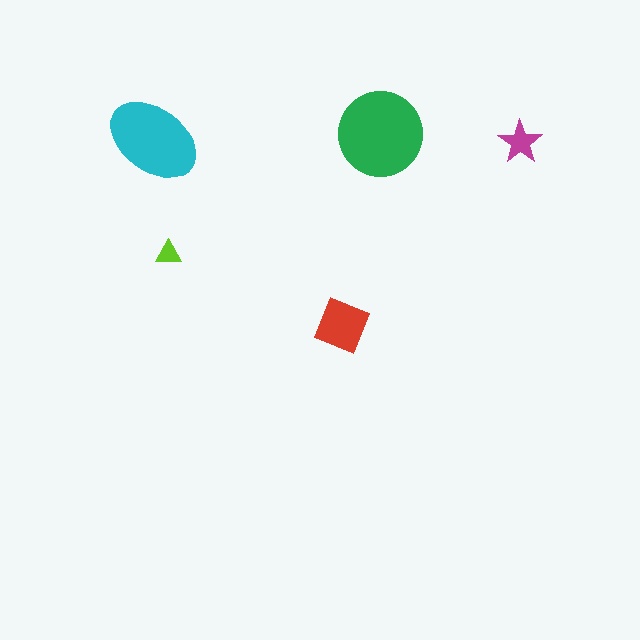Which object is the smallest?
The lime triangle.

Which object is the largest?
The green circle.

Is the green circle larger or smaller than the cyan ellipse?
Larger.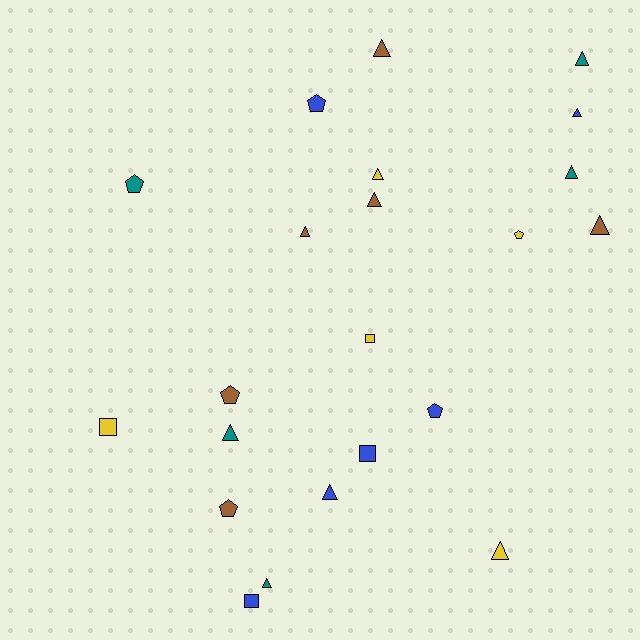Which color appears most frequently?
Brown, with 6 objects.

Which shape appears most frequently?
Triangle, with 12 objects.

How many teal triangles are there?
There are 4 teal triangles.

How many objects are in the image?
There are 22 objects.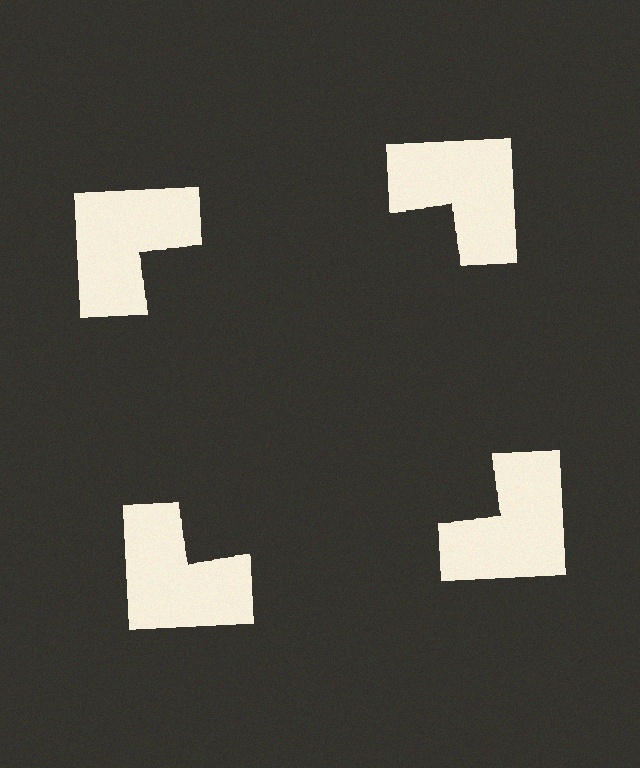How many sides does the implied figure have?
4 sides.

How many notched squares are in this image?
There are 4 — one at each vertex of the illusory square.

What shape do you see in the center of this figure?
An illusory square — its edges are inferred from the aligned wedge cuts in the notched squares, not physically drawn.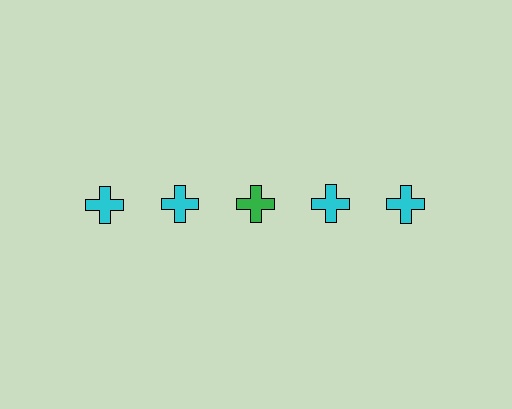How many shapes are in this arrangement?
There are 5 shapes arranged in a grid pattern.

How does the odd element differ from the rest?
It has a different color: green instead of cyan.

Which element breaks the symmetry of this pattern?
The green cross in the top row, center column breaks the symmetry. All other shapes are cyan crosses.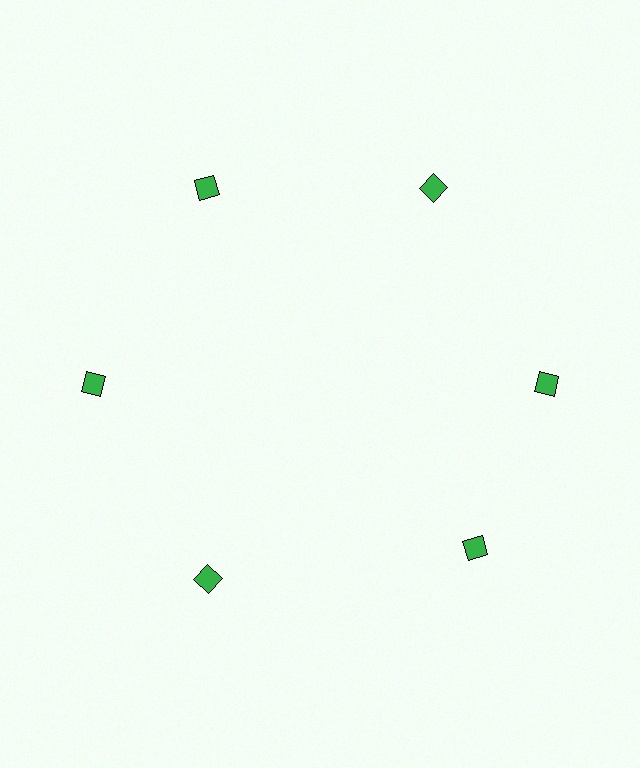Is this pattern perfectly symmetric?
No. The 6 green diamonds are arranged in a ring, but one element near the 5 o'clock position is rotated out of alignment along the ring, breaking the 6-fold rotational symmetry.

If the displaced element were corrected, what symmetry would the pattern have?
It would have 6-fold rotational symmetry — the pattern would map onto itself every 60 degrees.